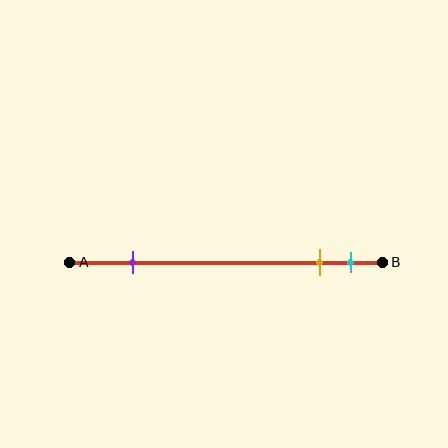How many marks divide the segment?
There are 3 marks dividing the segment.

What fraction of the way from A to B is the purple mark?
The purple mark is approximately 20% (0.2) of the way from A to B.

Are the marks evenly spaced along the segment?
No, the marks are not evenly spaced.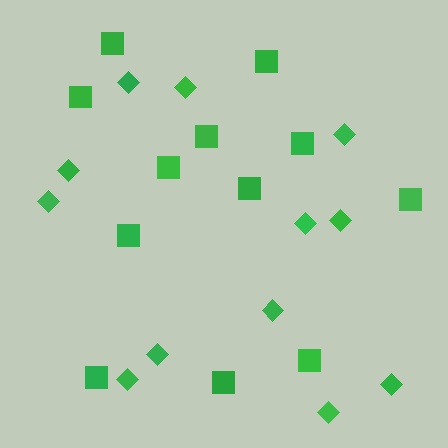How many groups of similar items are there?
There are 2 groups: one group of diamonds (12) and one group of squares (12).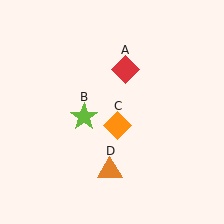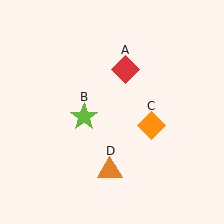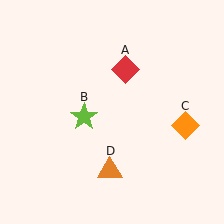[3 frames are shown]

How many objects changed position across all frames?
1 object changed position: orange diamond (object C).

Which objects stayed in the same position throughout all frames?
Red diamond (object A) and lime star (object B) and orange triangle (object D) remained stationary.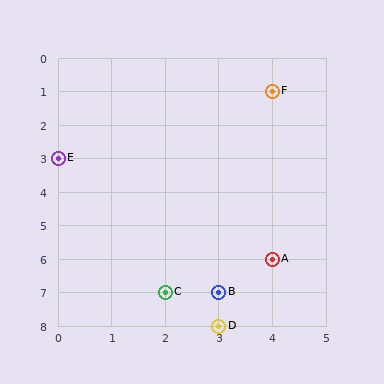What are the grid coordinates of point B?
Point B is at grid coordinates (3, 7).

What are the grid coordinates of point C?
Point C is at grid coordinates (2, 7).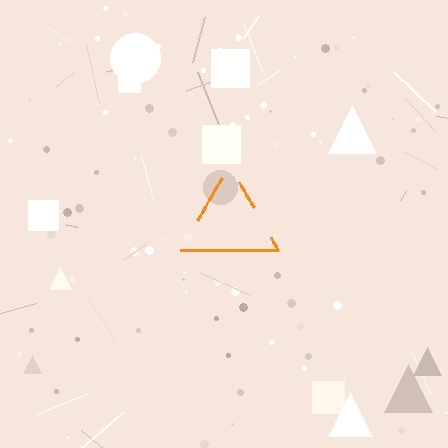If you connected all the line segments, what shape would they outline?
They would outline a triangle.